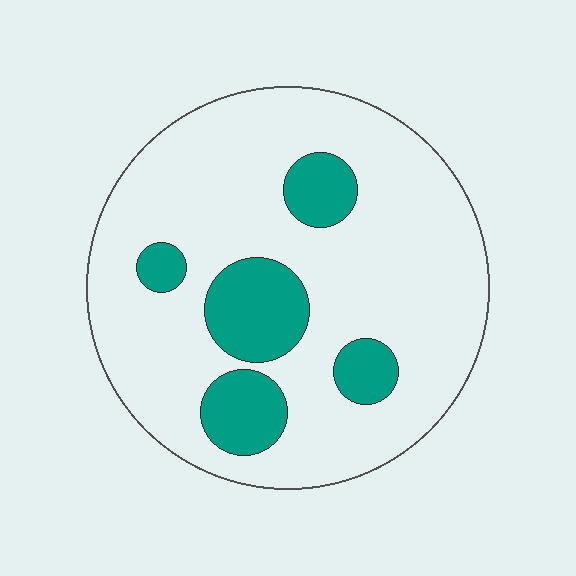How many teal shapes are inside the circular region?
5.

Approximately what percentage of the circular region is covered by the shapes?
Approximately 20%.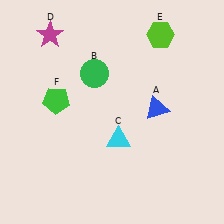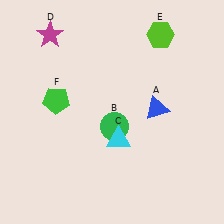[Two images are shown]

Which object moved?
The green circle (B) moved down.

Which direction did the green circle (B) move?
The green circle (B) moved down.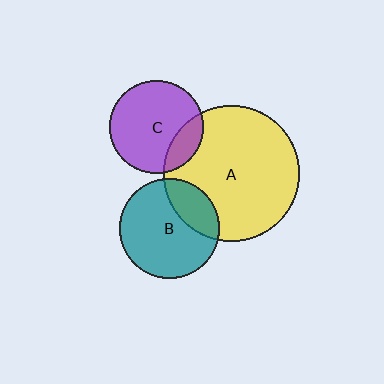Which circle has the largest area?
Circle A (yellow).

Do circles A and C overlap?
Yes.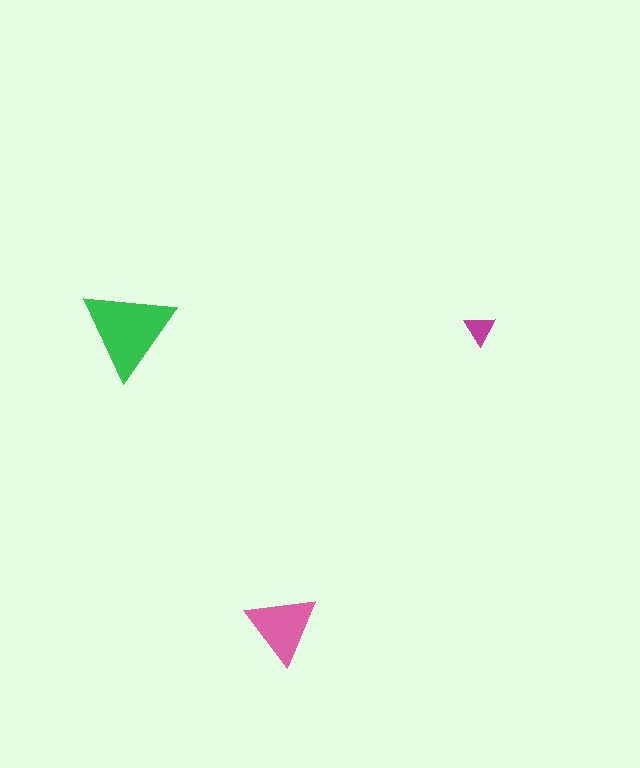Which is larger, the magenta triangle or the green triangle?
The green one.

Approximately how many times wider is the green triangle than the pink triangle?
About 1.5 times wider.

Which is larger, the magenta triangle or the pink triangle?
The pink one.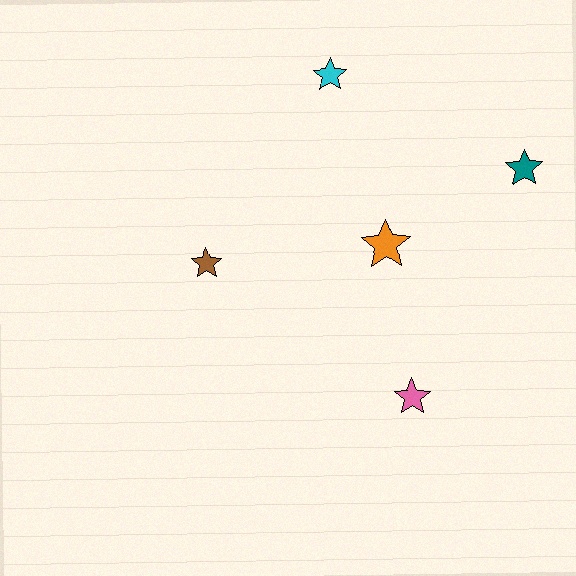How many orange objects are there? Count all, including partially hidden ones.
There is 1 orange object.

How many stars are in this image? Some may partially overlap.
There are 5 stars.